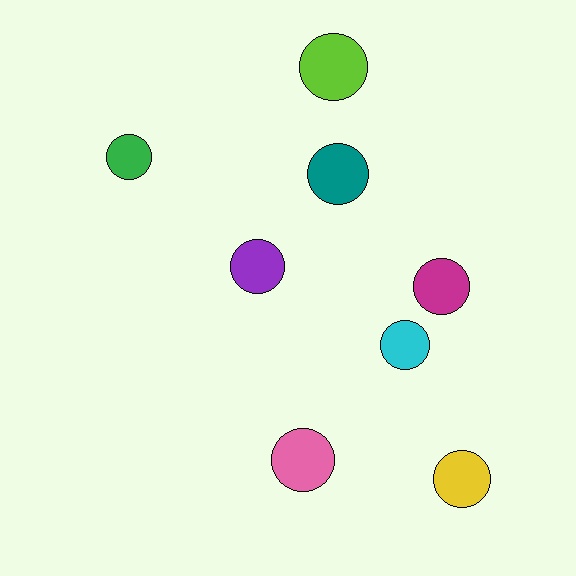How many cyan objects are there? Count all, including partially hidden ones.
There is 1 cyan object.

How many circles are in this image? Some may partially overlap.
There are 8 circles.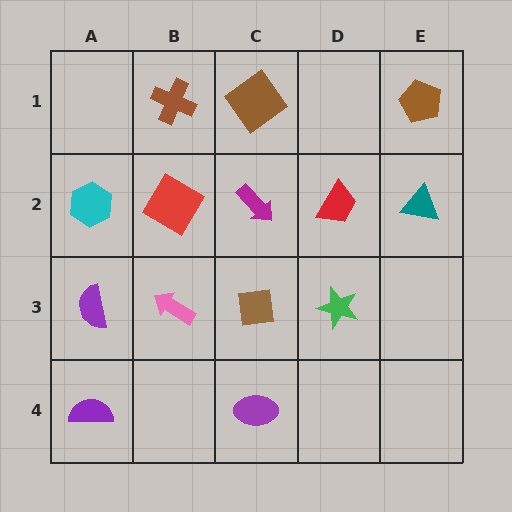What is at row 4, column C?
A purple ellipse.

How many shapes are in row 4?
2 shapes.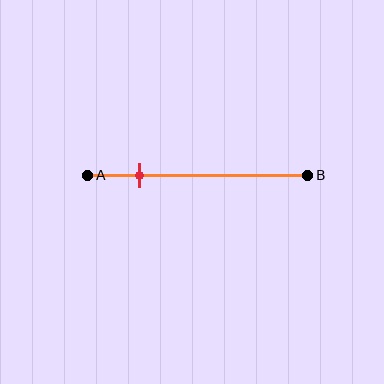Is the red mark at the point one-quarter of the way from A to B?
Yes, the mark is approximately at the one-quarter point.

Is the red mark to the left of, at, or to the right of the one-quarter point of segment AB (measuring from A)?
The red mark is approximately at the one-quarter point of segment AB.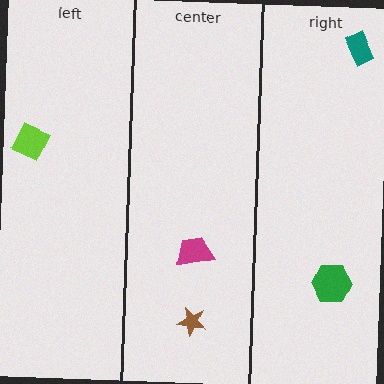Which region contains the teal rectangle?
The right region.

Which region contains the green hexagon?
The right region.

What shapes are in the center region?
The magenta trapezoid, the brown star.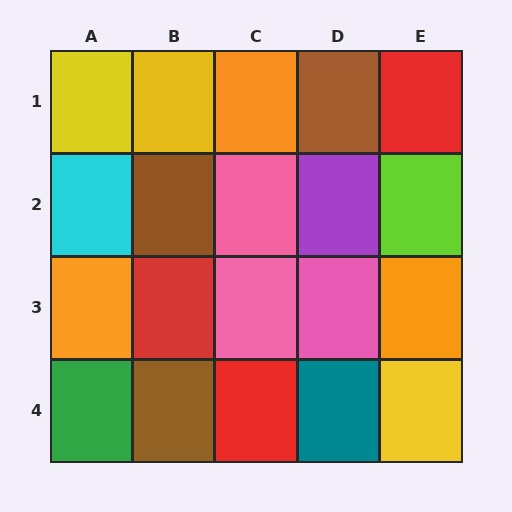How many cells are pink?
3 cells are pink.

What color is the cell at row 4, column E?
Yellow.